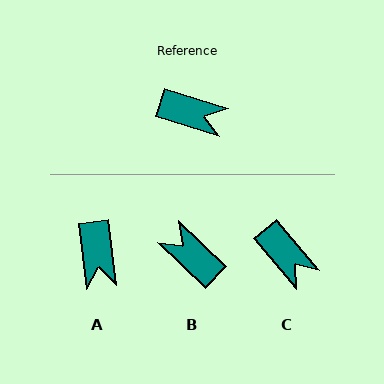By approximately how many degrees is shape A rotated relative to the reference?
Approximately 66 degrees clockwise.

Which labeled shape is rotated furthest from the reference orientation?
B, about 153 degrees away.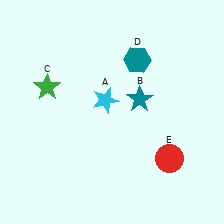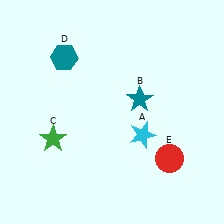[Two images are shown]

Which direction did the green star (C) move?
The green star (C) moved down.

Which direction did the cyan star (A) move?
The cyan star (A) moved right.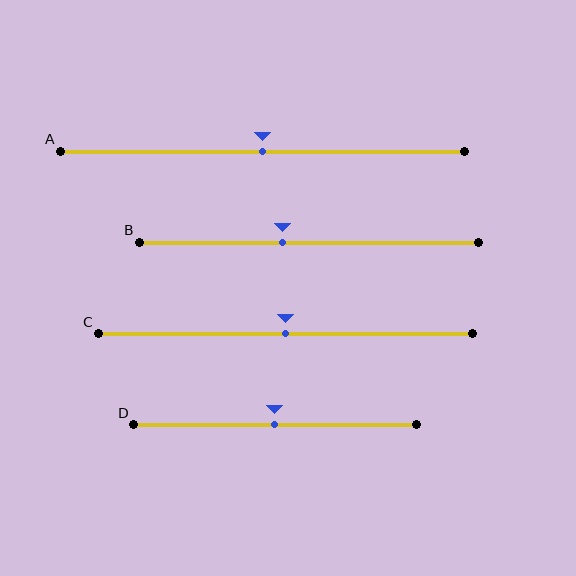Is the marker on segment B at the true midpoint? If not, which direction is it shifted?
No, the marker on segment B is shifted to the left by about 8% of the segment length.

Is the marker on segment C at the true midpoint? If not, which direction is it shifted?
Yes, the marker on segment C is at the true midpoint.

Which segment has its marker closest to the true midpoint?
Segment A has its marker closest to the true midpoint.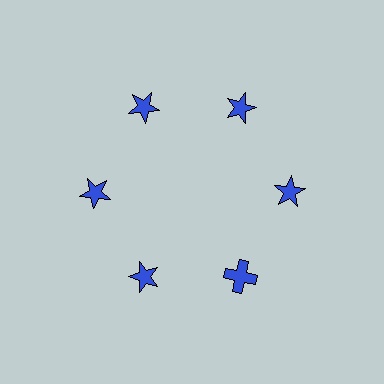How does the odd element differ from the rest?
It has a different shape: cross instead of star.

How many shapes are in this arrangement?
There are 6 shapes arranged in a ring pattern.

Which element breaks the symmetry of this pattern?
The blue cross at roughly the 5 o'clock position breaks the symmetry. All other shapes are blue stars.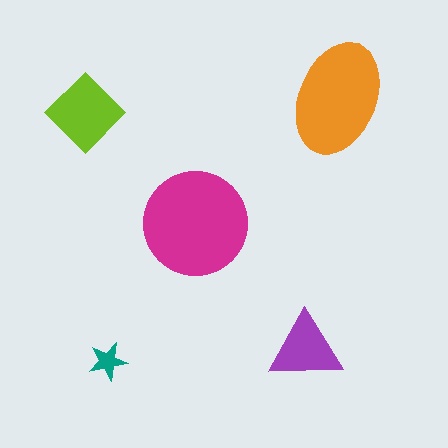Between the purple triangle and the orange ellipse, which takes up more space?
The orange ellipse.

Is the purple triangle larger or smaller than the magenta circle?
Smaller.